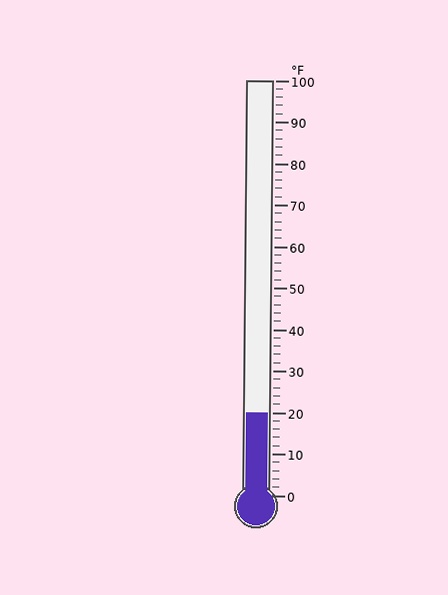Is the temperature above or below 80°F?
The temperature is below 80°F.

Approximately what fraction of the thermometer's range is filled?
The thermometer is filled to approximately 20% of its range.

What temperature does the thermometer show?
The thermometer shows approximately 20°F.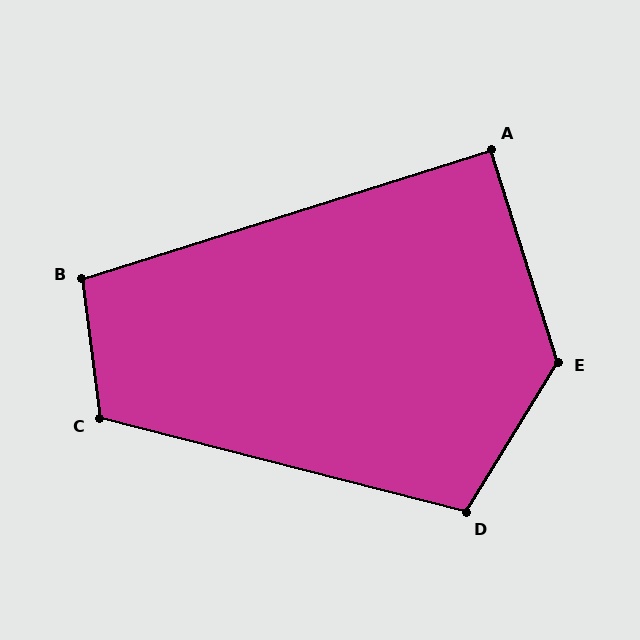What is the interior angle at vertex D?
Approximately 107 degrees (obtuse).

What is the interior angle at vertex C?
Approximately 111 degrees (obtuse).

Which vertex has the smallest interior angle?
A, at approximately 90 degrees.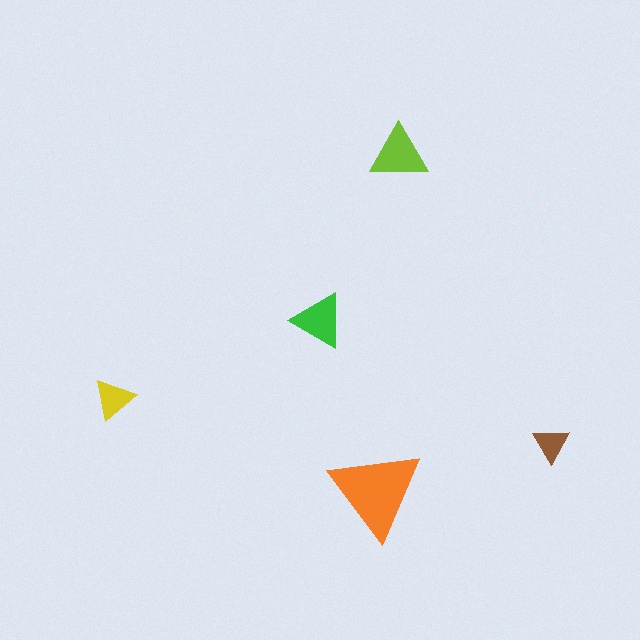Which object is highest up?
The lime triangle is topmost.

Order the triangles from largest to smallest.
the orange one, the lime one, the green one, the yellow one, the brown one.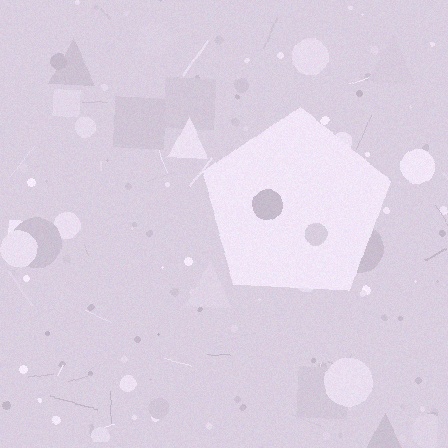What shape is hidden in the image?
A pentagon is hidden in the image.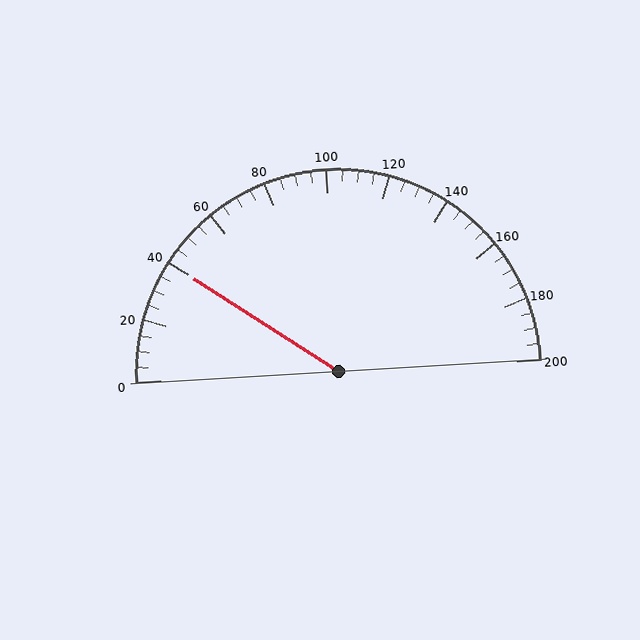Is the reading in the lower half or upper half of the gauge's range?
The reading is in the lower half of the range (0 to 200).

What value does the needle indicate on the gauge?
The needle indicates approximately 40.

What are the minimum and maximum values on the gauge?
The gauge ranges from 0 to 200.